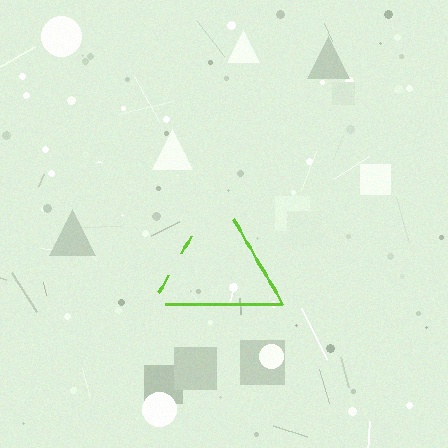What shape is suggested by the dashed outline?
The dashed outline suggests a triangle.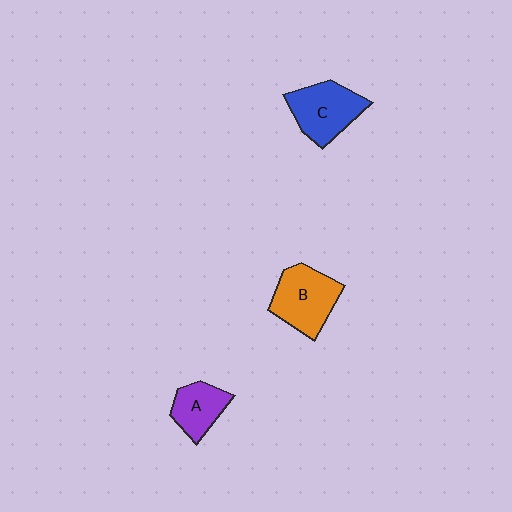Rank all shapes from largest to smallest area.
From largest to smallest: B (orange), C (blue), A (purple).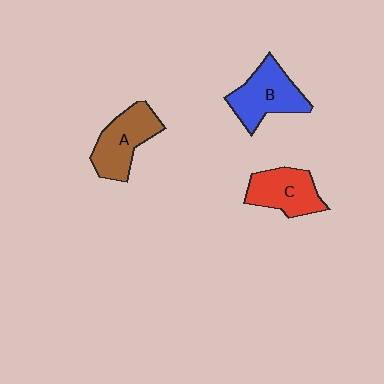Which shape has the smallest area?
Shape C (red).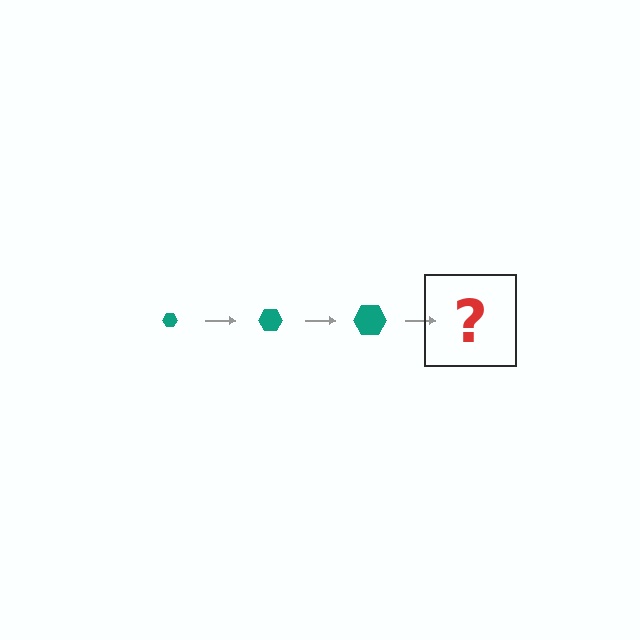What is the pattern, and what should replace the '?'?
The pattern is that the hexagon gets progressively larger each step. The '?' should be a teal hexagon, larger than the previous one.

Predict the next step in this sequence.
The next step is a teal hexagon, larger than the previous one.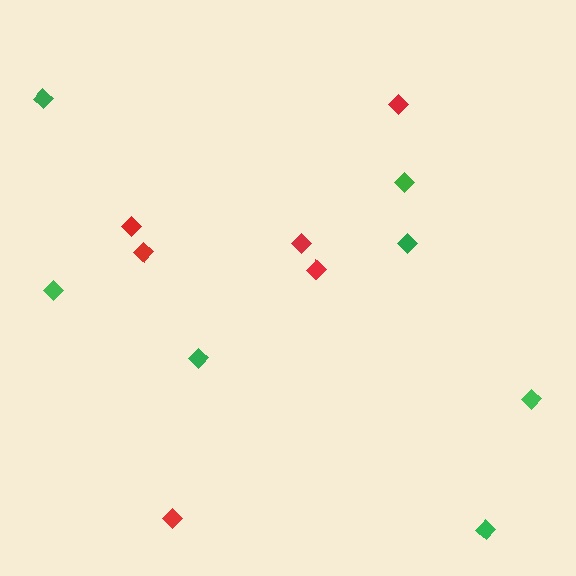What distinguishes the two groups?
There are 2 groups: one group of green diamonds (7) and one group of red diamonds (6).